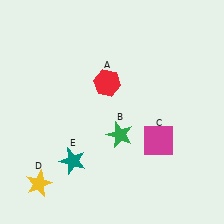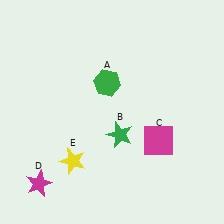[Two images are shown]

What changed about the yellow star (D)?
In Image 1, D is yellow. In Image 2, it changed to magenta.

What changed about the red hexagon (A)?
In Image 1, A is red. In Image 2, it changed to green.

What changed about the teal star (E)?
In Image 1, E is teal. In Image 2, it changed to yellow.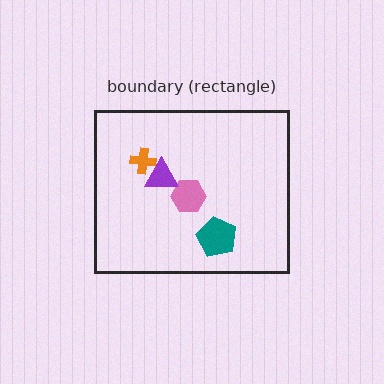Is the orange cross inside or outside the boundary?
Inside.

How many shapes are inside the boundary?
4 inside, 0 outside.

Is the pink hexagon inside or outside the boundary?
Inside.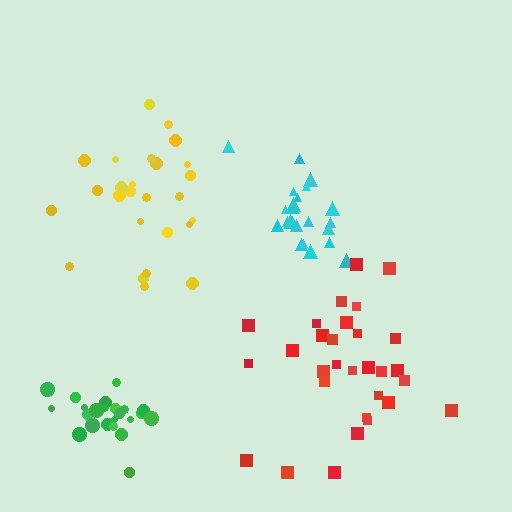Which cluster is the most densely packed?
Green.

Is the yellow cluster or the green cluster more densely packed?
Green.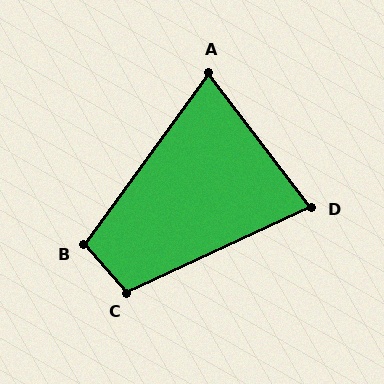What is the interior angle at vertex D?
Approximately 78 degrees (acute).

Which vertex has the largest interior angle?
C, at approximately 107 degrees.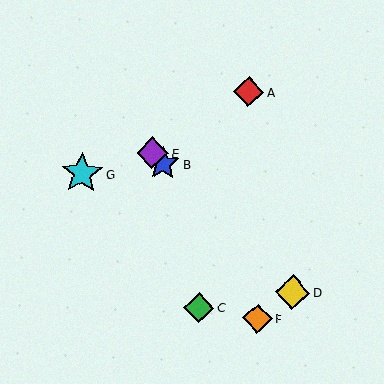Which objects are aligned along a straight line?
Objects B, D, E are aligned along a straight line.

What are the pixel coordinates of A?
Object A is at (248, 92).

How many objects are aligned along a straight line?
3 objects (B, D, E) are aligned along a straight line.